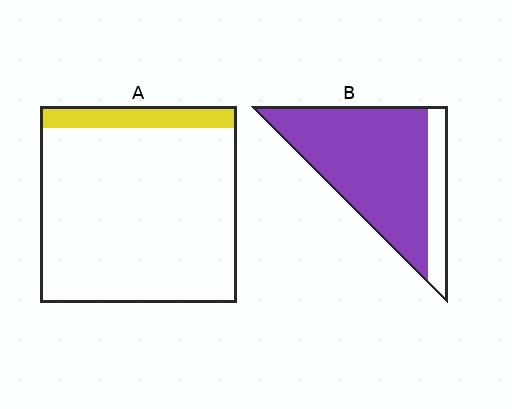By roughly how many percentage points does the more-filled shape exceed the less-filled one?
By roughly 70 percentage points (B over A).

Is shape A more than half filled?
No.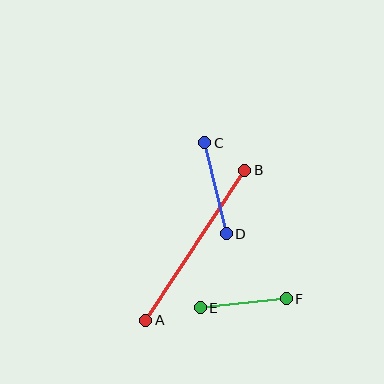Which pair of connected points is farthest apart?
Points A and B are farthest apart.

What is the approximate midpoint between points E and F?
The midpoint is at approximately (243, 303) pixels.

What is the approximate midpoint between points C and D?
The midpoint is at approximately (216, 188) pixels.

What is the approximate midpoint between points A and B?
The midpoint is at approximately (195, 245) pixels.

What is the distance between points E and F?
The distance is approximately 86 pixels.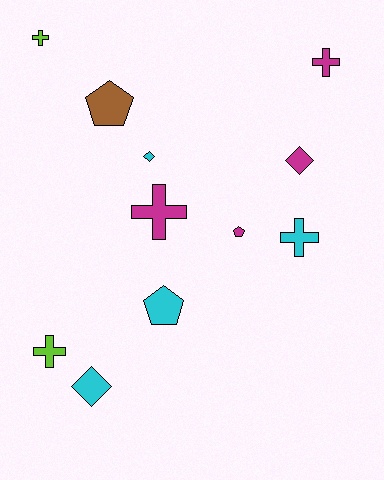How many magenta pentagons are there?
There is 1 magenta pentagon.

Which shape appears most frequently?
Cross, with 5 objects.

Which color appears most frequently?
Cyan, with 4 objects.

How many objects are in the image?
There are 11 objects.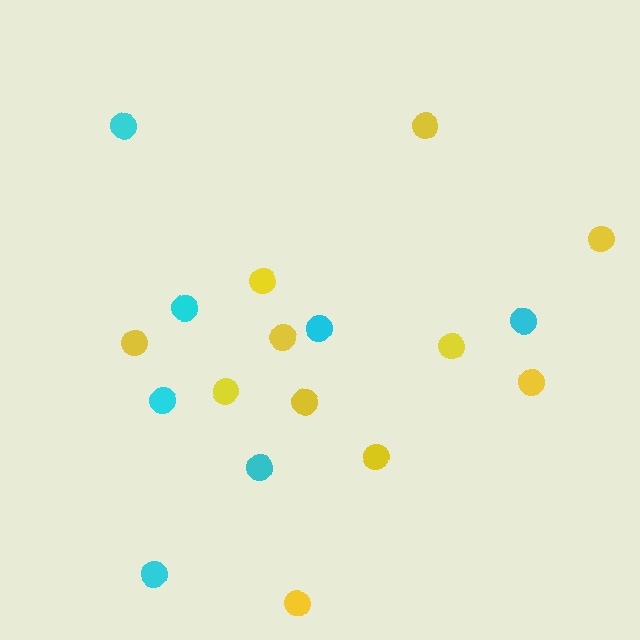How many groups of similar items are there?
There are 2 groups: one group of cyan circles (7) and one group of yellow circles (11).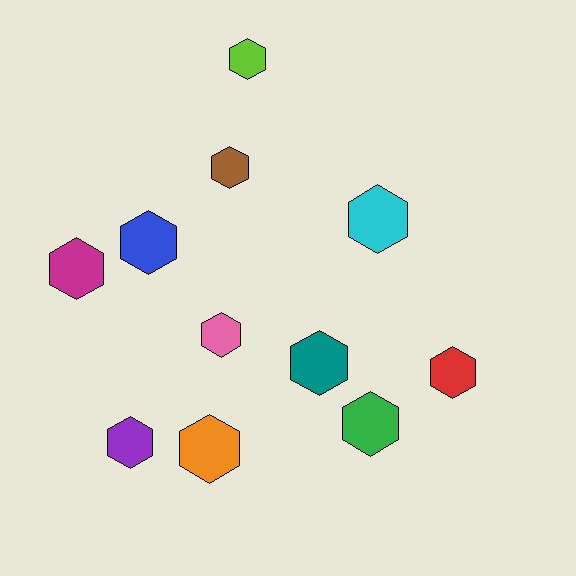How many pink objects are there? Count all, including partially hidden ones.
There is 1 pink object.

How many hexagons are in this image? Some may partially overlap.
There are 11 hexagons.